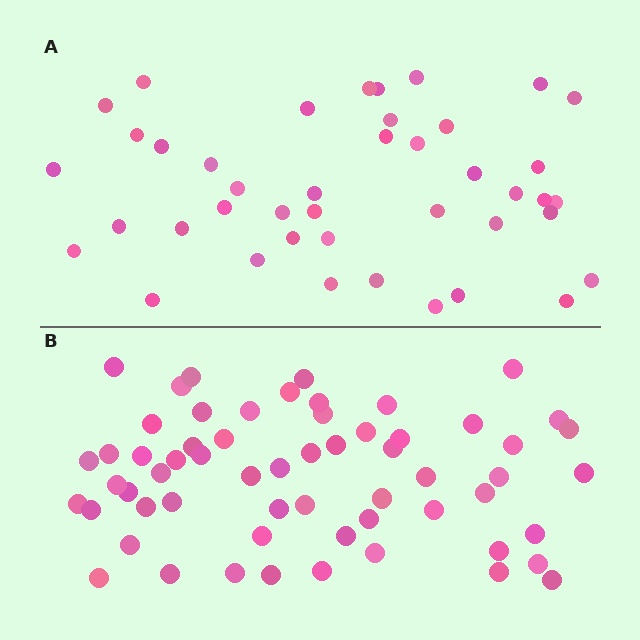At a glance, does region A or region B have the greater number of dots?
Region B (the bottom region) has more dots.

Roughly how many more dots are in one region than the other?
Region B has approximately 20 more dots than region A.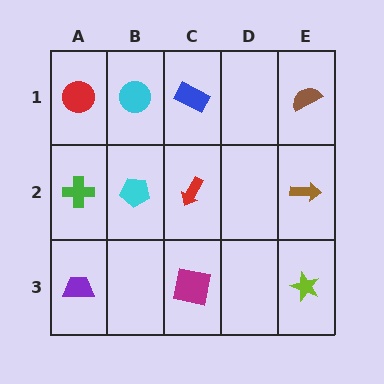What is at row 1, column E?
A brown semicircle.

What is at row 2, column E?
A brown arrow.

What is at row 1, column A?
A red circle.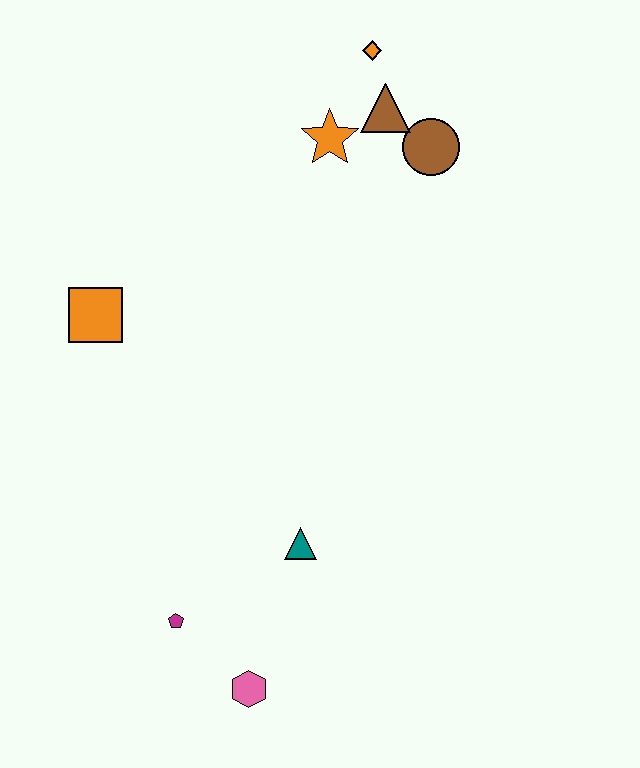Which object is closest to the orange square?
The orange star is closest to the orange square.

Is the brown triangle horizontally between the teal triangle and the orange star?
No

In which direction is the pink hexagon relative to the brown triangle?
The pink hexagon is below the brown triangle.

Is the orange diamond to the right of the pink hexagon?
Yes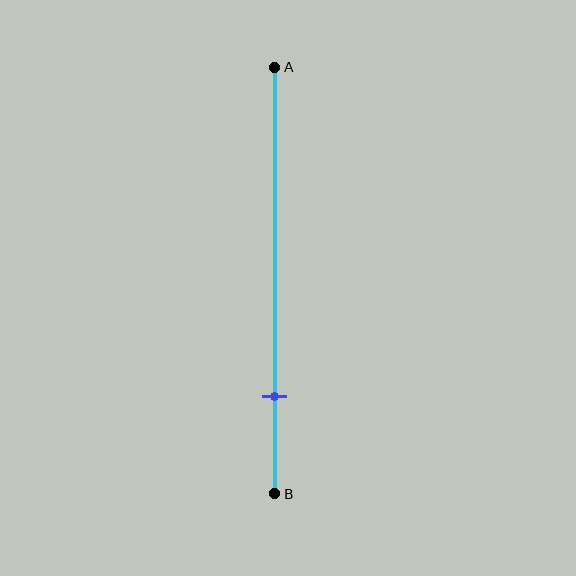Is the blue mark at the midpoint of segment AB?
No, the mark is at about 75% from A, not at the 50% midpoint.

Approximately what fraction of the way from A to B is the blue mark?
The blue mark is approximately 75% of the way from A to B.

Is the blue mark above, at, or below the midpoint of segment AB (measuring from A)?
The blue mark is below the midpoint of segment AB.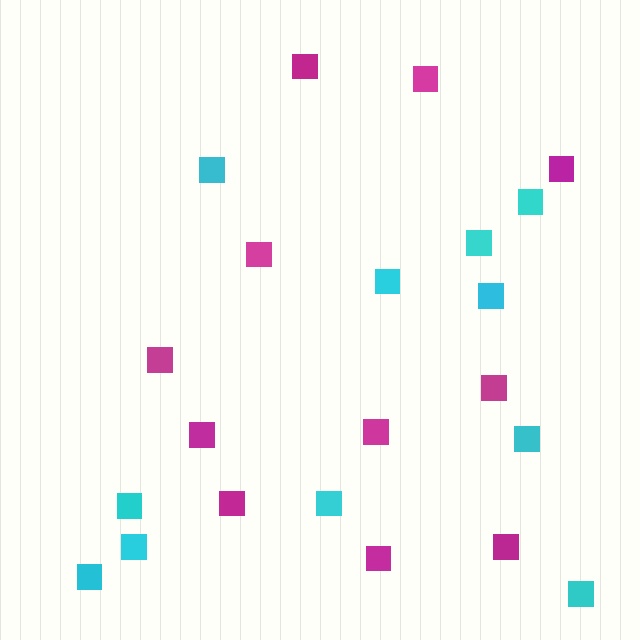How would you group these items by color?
There are 2 groups: one group of magenta squares (11) and one group of cyan squares (11).